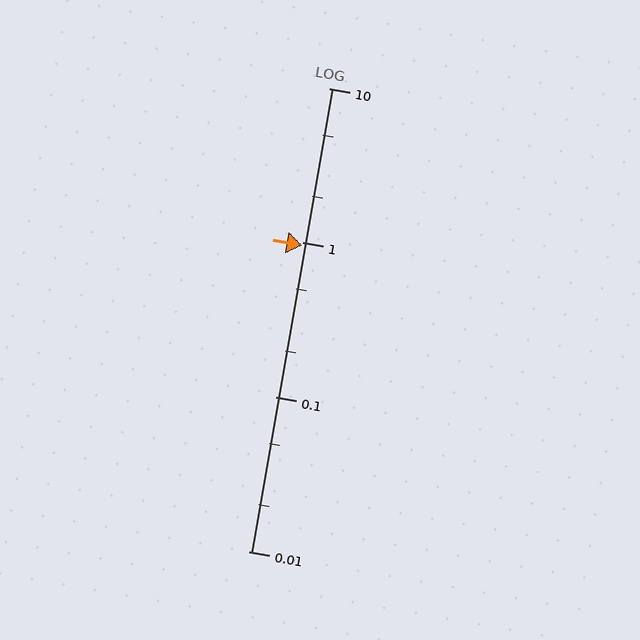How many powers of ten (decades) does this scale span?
The scale spans 3 decades, from 0.01 to 10.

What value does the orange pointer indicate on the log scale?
The pointer indicates approximately 0.96.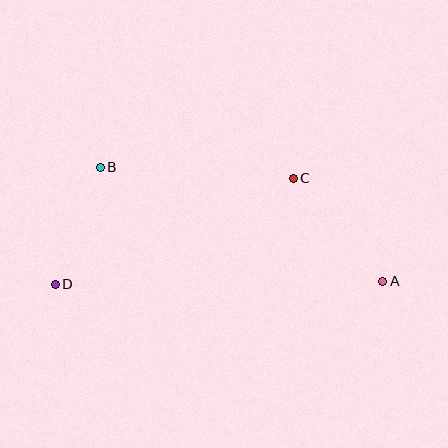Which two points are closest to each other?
Points B and D are closest to each other.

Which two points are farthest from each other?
Points A and D are farthest from each other.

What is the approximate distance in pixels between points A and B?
The distance between A and B is approximately 305 pixels.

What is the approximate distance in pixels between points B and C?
The distance between B and C is approximately 193 pixels.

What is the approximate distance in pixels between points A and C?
The distance between A and C is approximately 137 pixels.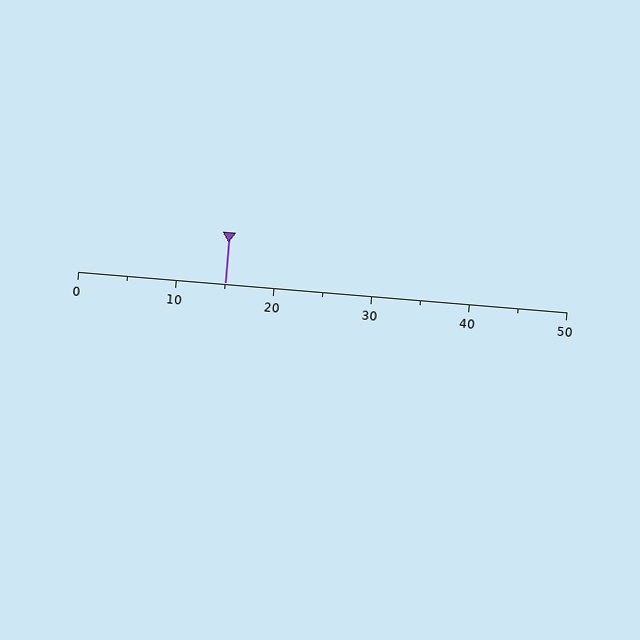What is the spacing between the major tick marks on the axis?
The major ticks are spaced 10 apart.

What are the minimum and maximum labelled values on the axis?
The axis runs from 0 to 50.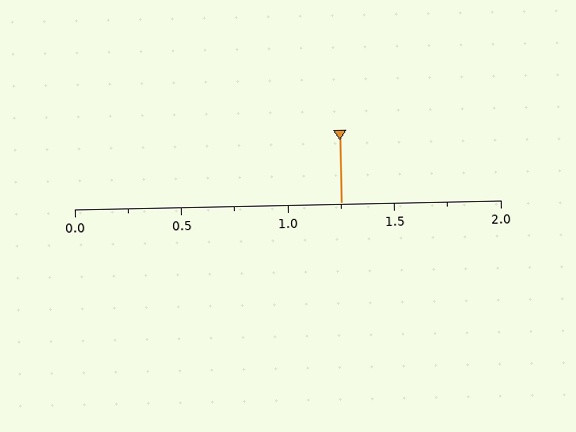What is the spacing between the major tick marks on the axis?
The major ticks are spaced 0.5 apart.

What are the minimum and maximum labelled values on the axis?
The axis runs from 0.0 to 2.0.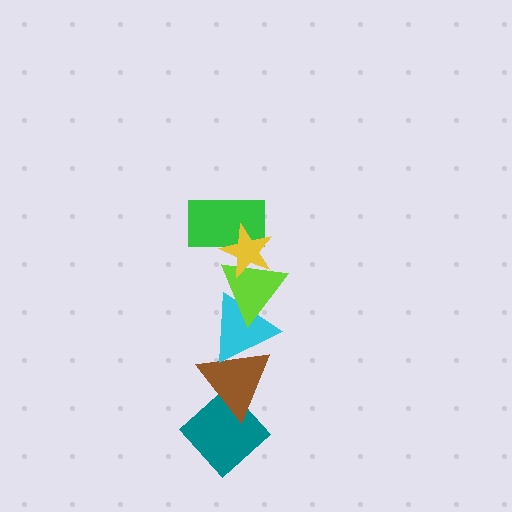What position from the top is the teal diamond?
The teal diamond is 6th from the top.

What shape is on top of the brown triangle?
The cyan triangle is on top of the brown triangle.